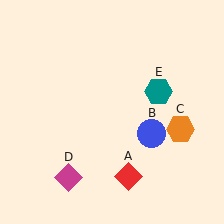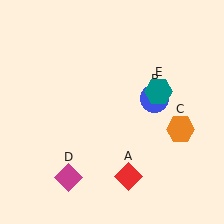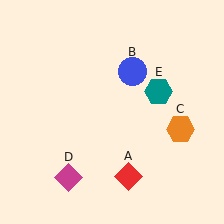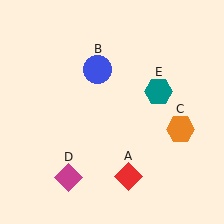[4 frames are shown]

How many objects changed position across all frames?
1 object changed position: blue circle (object B).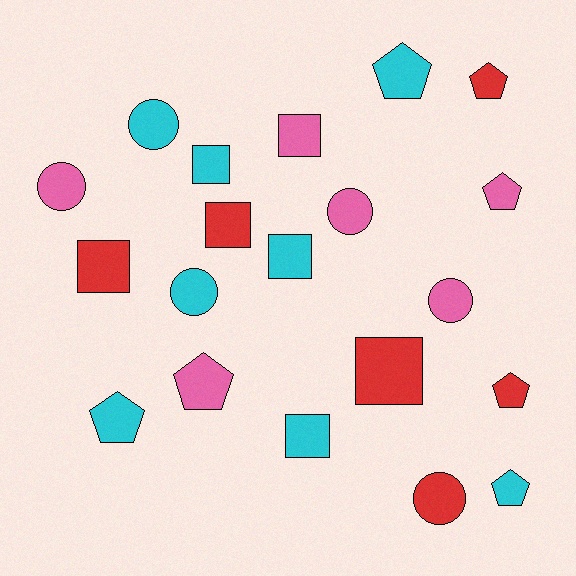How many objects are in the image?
There are 20 objects.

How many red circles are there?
There is 1 red circle.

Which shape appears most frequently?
Square, with 7 objects.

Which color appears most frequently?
Cyan, with 8 objects.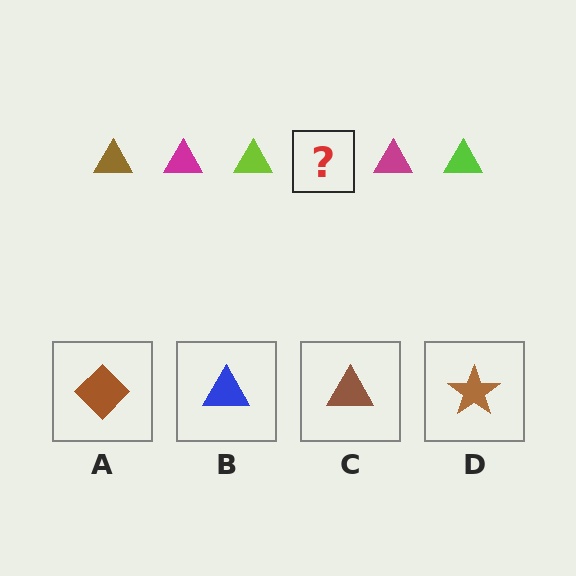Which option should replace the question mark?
Option C.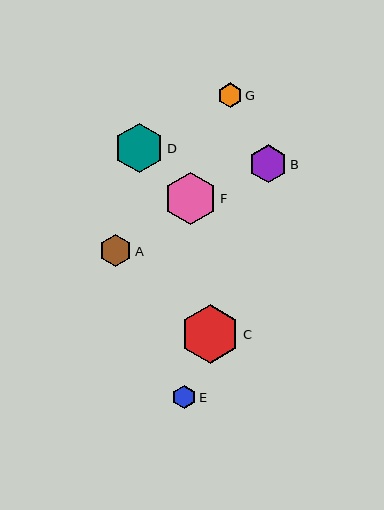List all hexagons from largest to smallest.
From largest to smallest: C, F, D, B, A, G, E.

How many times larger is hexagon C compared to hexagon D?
Hexagon C is approximately 1.2 times the size of hexagon D.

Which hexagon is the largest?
Hexagon C is the largest with a size of approximately 59 pixels.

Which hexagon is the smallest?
Hexagon E is the smallest with a size of approximately 23 pixels.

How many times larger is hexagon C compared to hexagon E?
Hexagon C is approximately 2.6 times the size of hexagon E.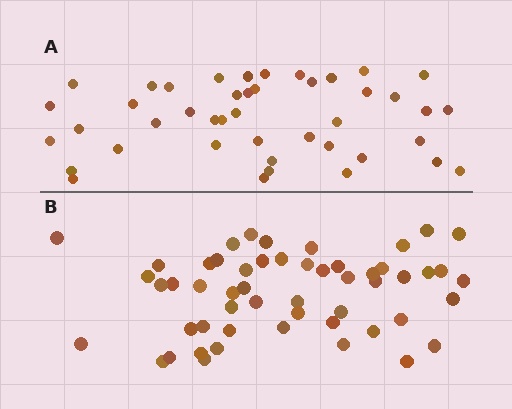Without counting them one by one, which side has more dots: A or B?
Region B (the bottom region) has more dots.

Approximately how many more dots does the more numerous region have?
Region B has roughly 10 or so more dots than region A.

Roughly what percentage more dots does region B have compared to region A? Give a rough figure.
About 25% more.